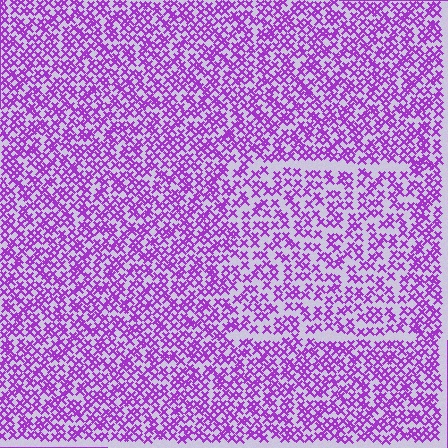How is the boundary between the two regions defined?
The boundary is defined by a change in element density (approximately 1.5x ratio). All elements are the same color, size, and shape.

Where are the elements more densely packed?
The elements are more densely packed outside the rectangle boundary.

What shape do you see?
I see a rectangle.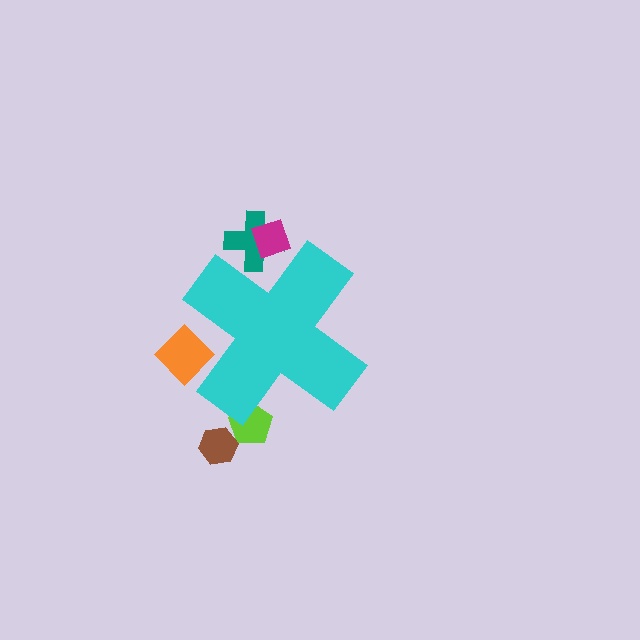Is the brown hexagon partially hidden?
No, the brown hexagon is fully visible.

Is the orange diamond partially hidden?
Yes, the orange diamond is partially hidden behind the cyan cross.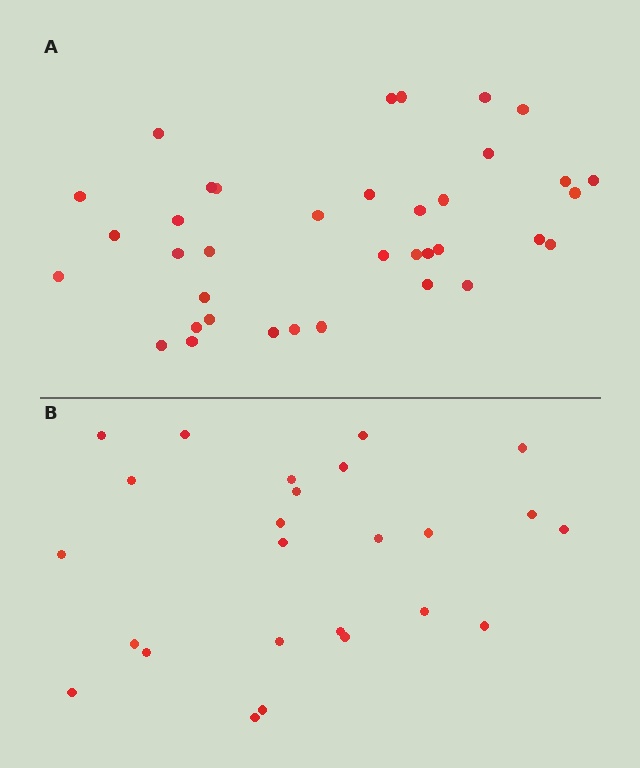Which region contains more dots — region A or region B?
Region A (the top region) has more dots.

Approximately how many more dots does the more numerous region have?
Region A has roughly 12 or so more dots than region B.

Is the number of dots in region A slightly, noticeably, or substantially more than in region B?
Region A has substantially more. The ratio is roughly 1.5 to 1.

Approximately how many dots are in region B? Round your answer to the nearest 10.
About 20 dots. (The exact count is 25, which rounds to 20.)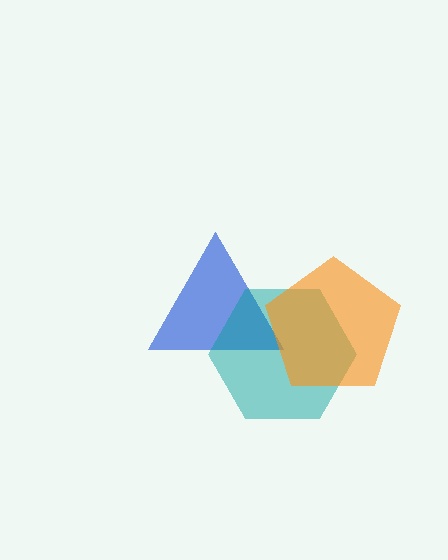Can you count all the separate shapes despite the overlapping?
Yes, there are 3 separate shapes.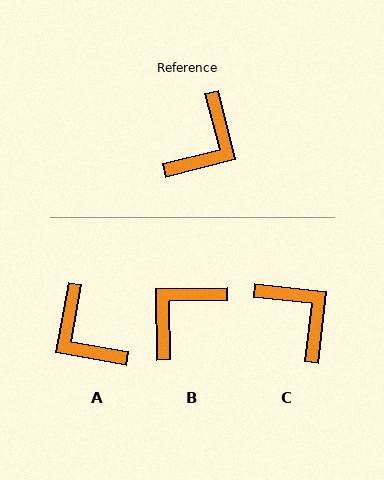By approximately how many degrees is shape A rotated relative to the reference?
Approximately 114 degrees clockwise.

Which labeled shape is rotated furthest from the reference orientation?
B, about 167 degrees away.